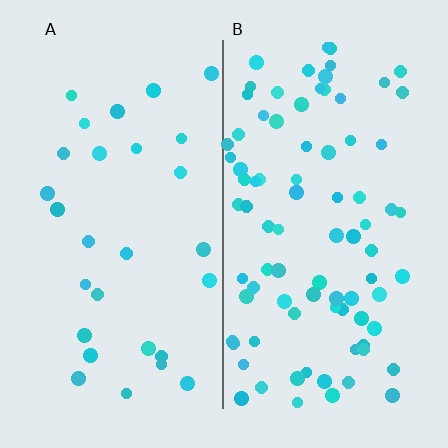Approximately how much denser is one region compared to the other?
Approximately 2.9× — region B over region A.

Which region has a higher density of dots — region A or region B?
B (the right).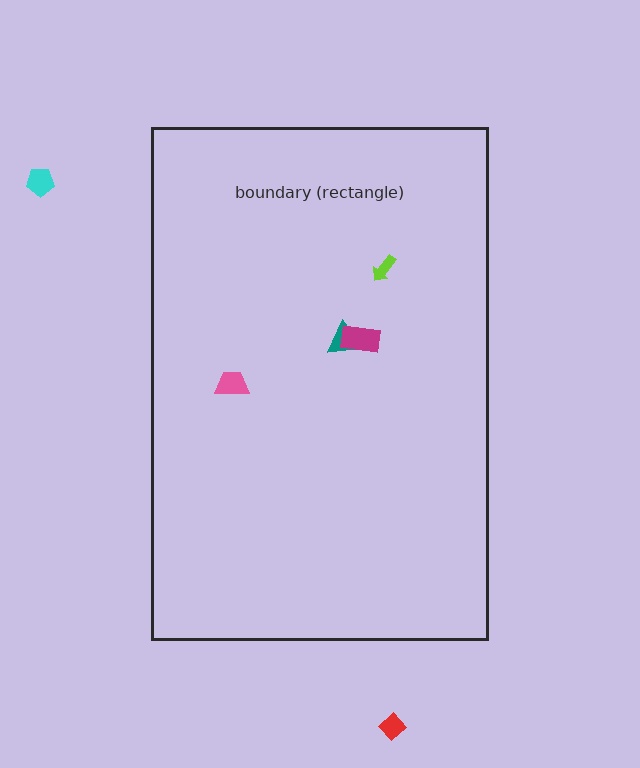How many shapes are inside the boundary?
4 inside, 2 outside.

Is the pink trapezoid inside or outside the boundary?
Inside.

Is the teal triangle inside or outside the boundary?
Inside.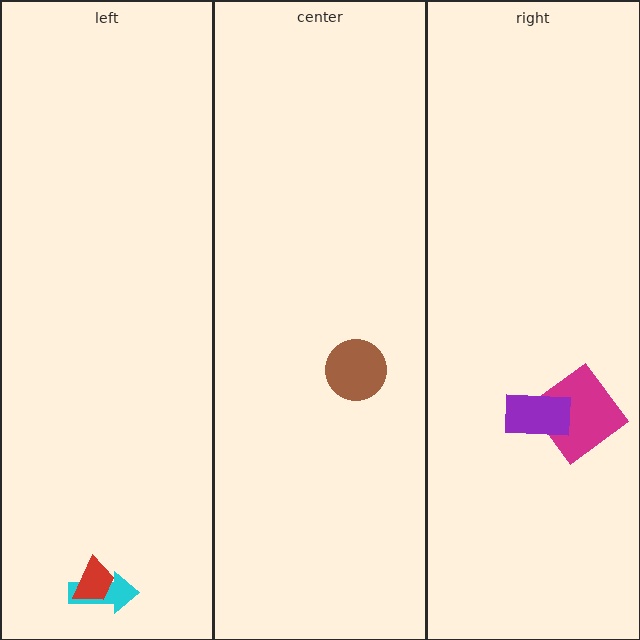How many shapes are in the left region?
2.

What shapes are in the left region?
The cyan arrow, the red trapezoid.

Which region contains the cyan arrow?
The left region.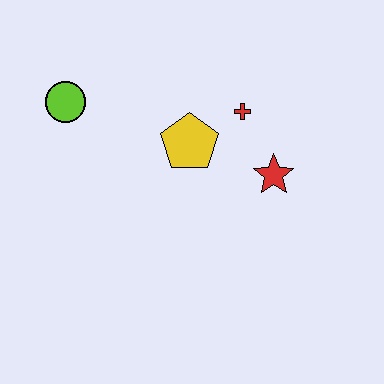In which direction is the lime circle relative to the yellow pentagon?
The lime circle is to the left of the yellow pentagon.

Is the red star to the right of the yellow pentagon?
Yes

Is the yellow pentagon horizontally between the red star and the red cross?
No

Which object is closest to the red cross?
The yellow pentagon is closest to the red cross.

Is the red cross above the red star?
Yes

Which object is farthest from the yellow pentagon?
The lime circle is farthest from the yellow pentagon.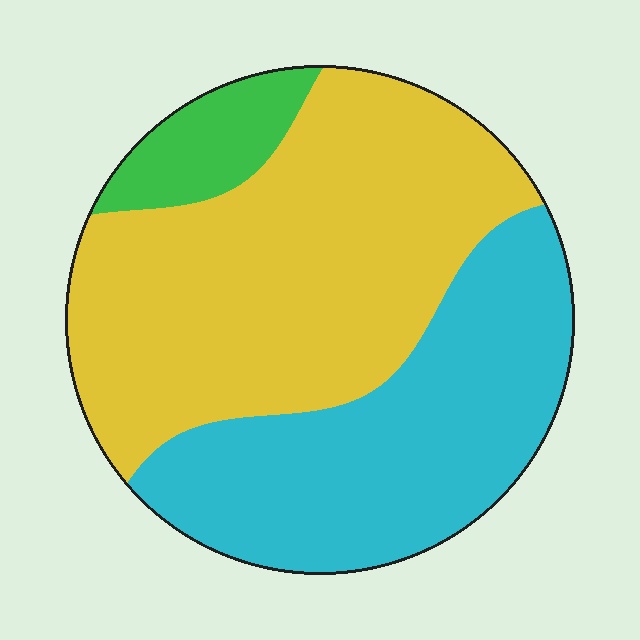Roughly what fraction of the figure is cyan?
Cyan takes up between a third and a half of the figure.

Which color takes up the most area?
Yellow, at roughly 55%.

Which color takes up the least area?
Green, at roughly 10%.